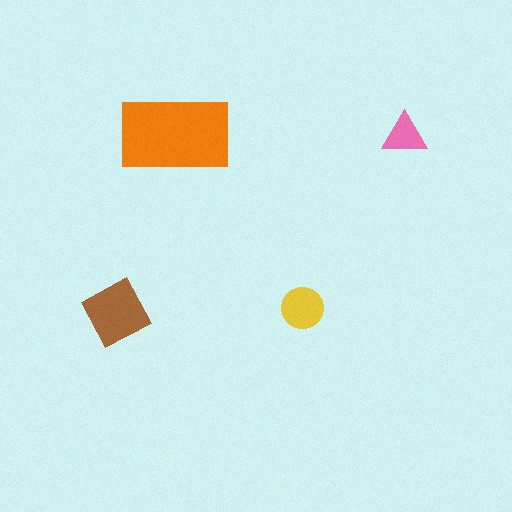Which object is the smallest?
The pink triangle.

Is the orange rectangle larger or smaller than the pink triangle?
Larger.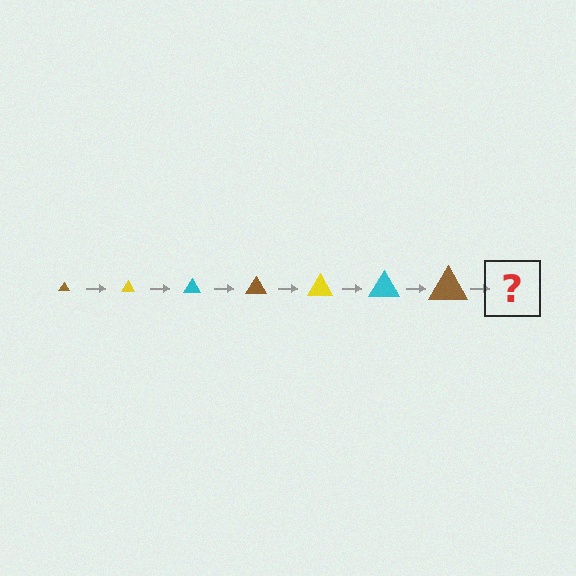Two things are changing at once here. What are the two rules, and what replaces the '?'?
The two rules are that the triangle grows larger each step and the color cycles through brown, yellow, and cyan. The '?' should be a yellow triangle, larger than the previous one.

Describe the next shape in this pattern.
It should be a yellow triangle, larger than the previous one.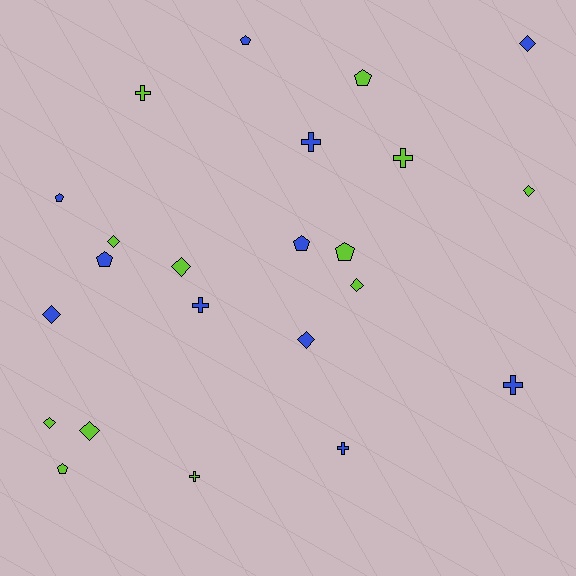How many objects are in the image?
There are 23 objects.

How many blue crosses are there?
There are 4 blue crosses.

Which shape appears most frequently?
Diamond, with 9 objects.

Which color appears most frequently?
Lime, with 12 objects.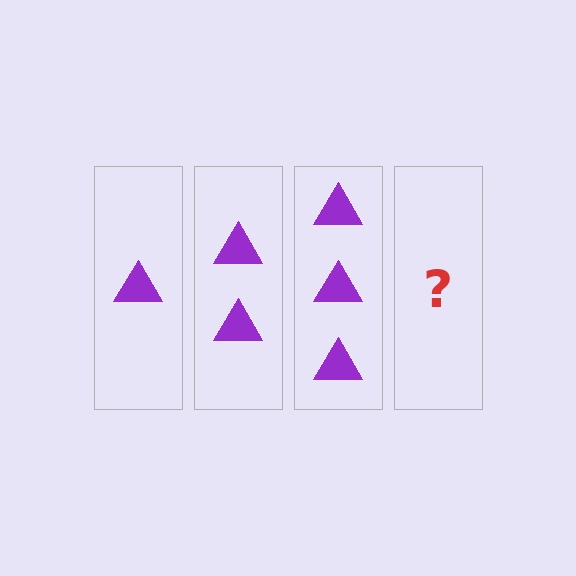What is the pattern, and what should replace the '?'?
The pattern is that each step adds one more triangle. The '?' should be 4 triangles.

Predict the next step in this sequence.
The next step is 4 triangles.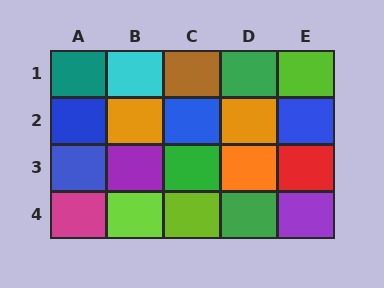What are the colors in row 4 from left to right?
Magenta, lime, lime, green, purple.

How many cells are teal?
1 cell is teal.